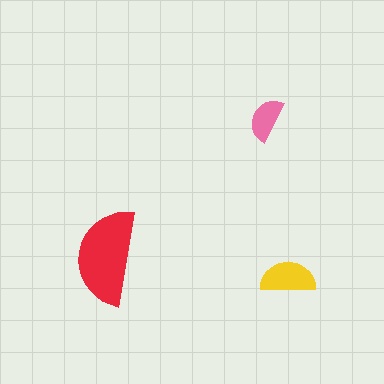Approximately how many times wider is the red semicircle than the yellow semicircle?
About 1.5 times wider.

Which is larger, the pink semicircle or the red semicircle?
The red one.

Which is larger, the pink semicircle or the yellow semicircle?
The yellow one.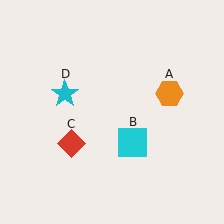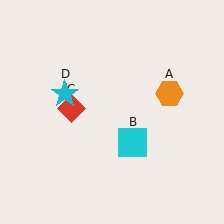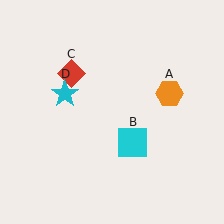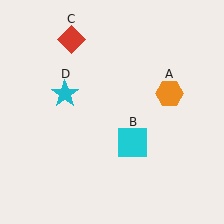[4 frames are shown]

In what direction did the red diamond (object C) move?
The red diamond (object C) moved up.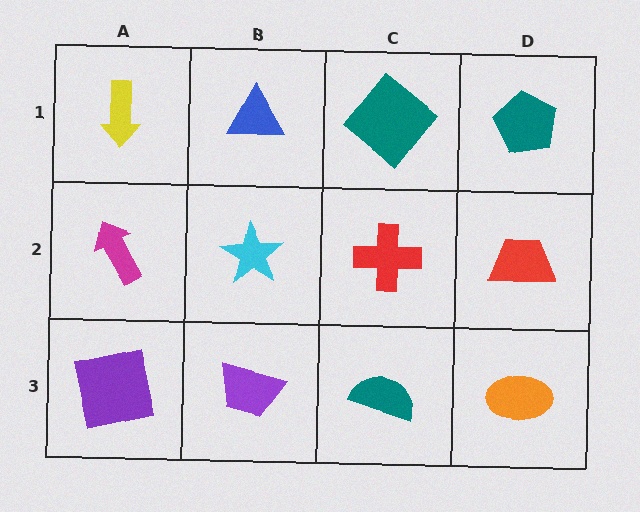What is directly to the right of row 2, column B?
A red cross.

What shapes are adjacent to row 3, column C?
A red cross (row 2, column C), a purple trapezoid (row 3, column B), an orange ellipse (row 3, column D).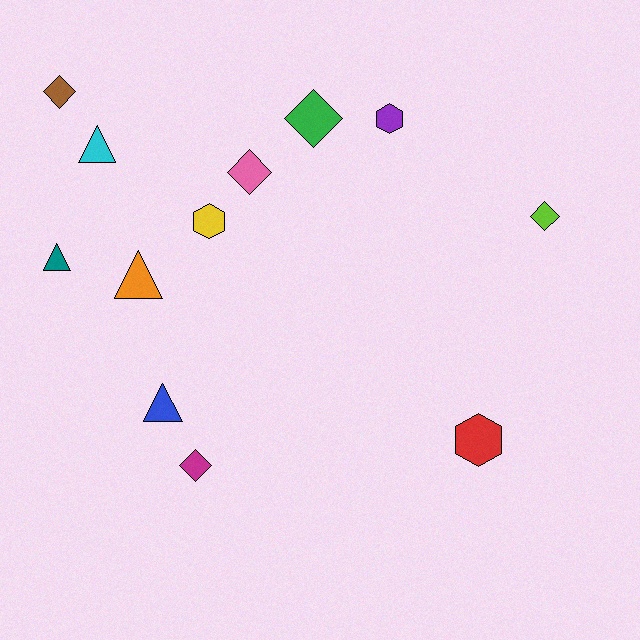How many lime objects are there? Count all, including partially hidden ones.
There is 1 lime object.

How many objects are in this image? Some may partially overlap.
There are 12 objects.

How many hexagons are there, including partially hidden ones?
There are 3 hexagons.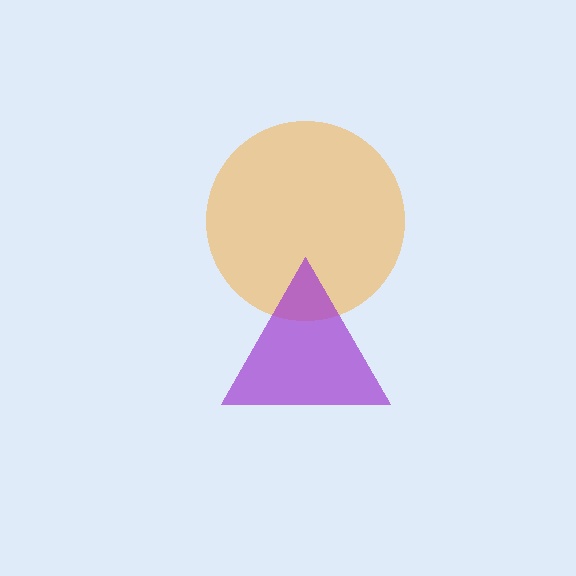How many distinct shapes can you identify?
There are 2 distinct shapes: an orange circle, a purple triangle.